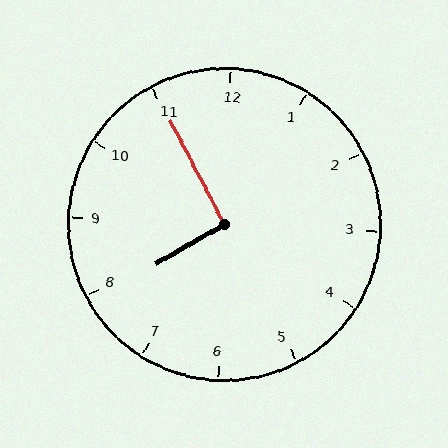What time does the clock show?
7:55.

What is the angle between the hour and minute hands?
Approximately 92 degrees.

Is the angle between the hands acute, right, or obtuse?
It is right.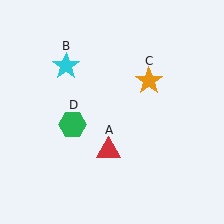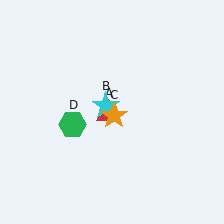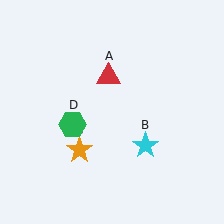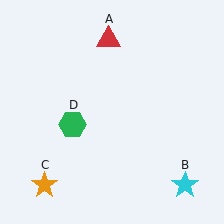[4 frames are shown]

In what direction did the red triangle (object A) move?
The red triangle (object A) moved up.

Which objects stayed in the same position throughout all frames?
Green hexagon (object D) remained stationary.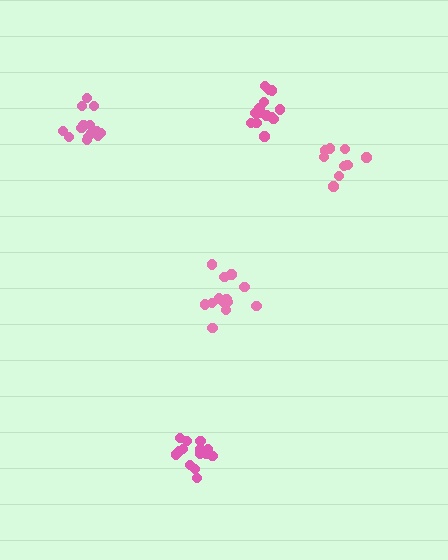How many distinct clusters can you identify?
There are 5 distinct clusters.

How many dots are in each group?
Group 1: 14 dots, Group 2: 14 dots, Group 3: 9 dots, Group 4: 13 dots, Group 5: 14 dots (64 total).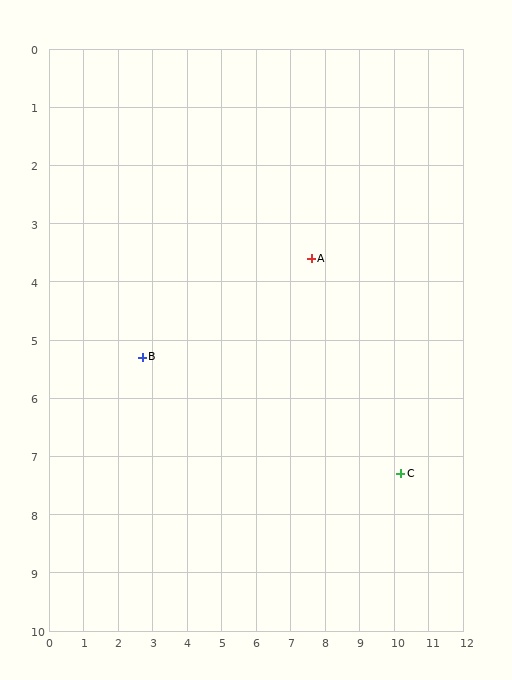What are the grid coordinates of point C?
Point C is at approximately (10.2, 7.3).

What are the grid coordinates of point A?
Point A is at approximately (7.6, 3.6).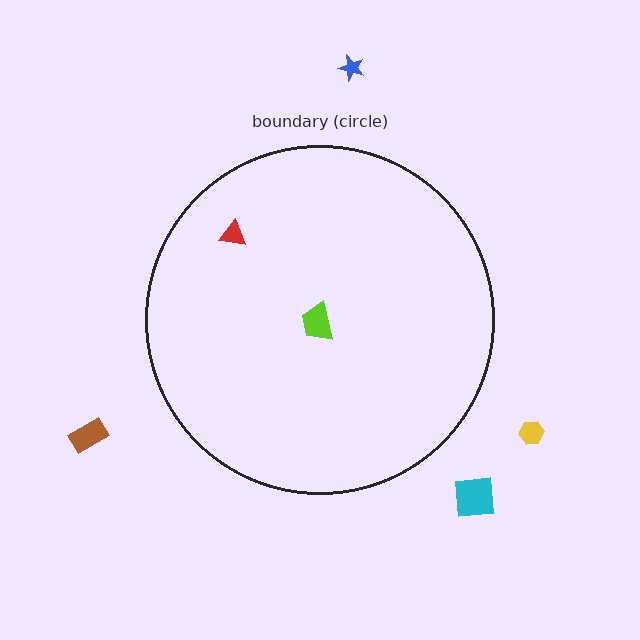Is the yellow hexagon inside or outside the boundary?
Outside.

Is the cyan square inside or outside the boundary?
Outside.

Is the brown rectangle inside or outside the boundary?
Outside.